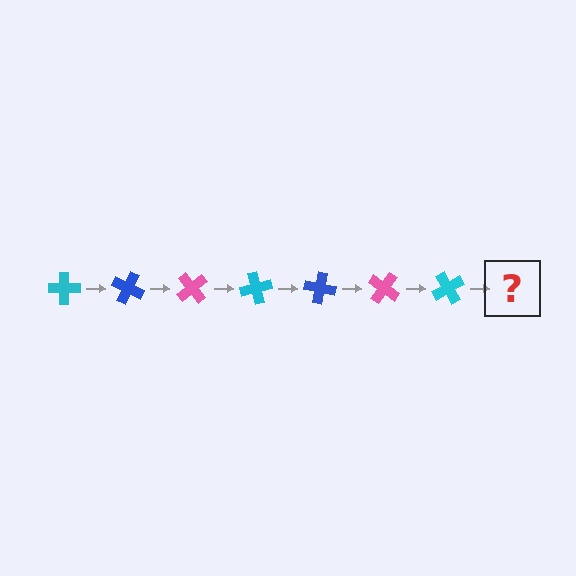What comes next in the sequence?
The next element should be a blue cross, rotated 175 degrees from the start.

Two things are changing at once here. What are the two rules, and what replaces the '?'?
The two rules are that it rotates 25 degrees each step and the color cycles through cyan, blue, and pink. The '?' should be a blue cross, rotated 175 degrees from the start.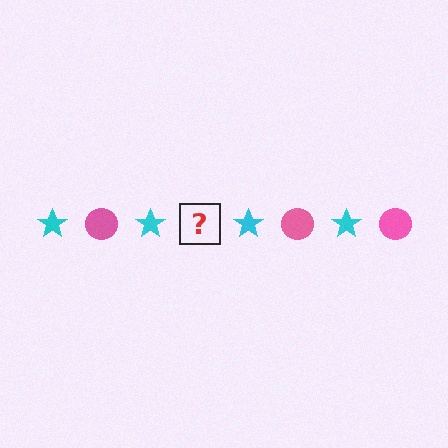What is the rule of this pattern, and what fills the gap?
The rule is that the pattern alternates between cyan star and pink circle. The gap should be filled with a pink circle.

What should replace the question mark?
The question mark should be replaced with a pink circle.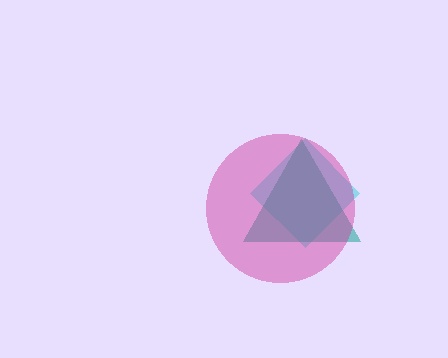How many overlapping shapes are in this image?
There are 3 overlapping shapes in the image.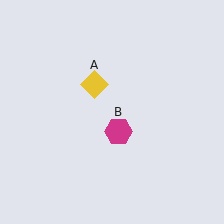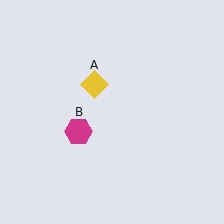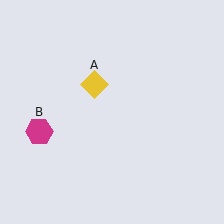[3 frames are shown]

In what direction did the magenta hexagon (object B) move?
The magenta hexagon (object B) moved left.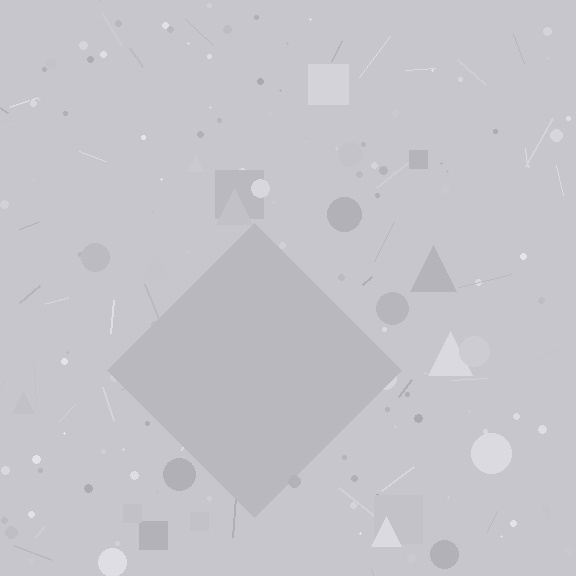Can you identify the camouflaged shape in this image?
The camouflaged shape is a diamond.